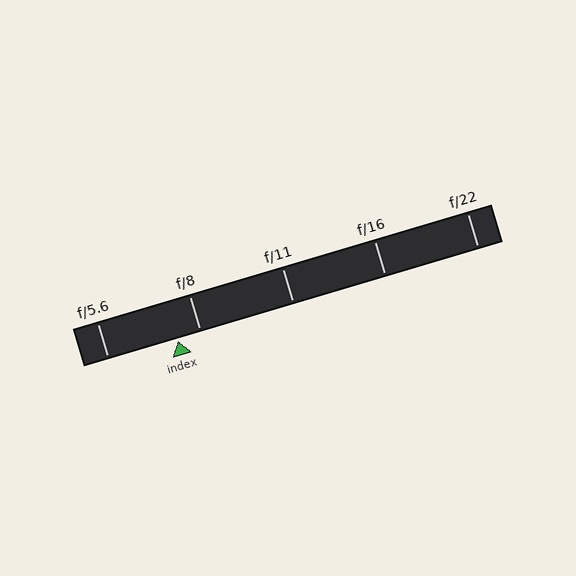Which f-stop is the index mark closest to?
The index mark is closest to f/8.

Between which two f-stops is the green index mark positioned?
The index mark is between f/5.6 and f/8.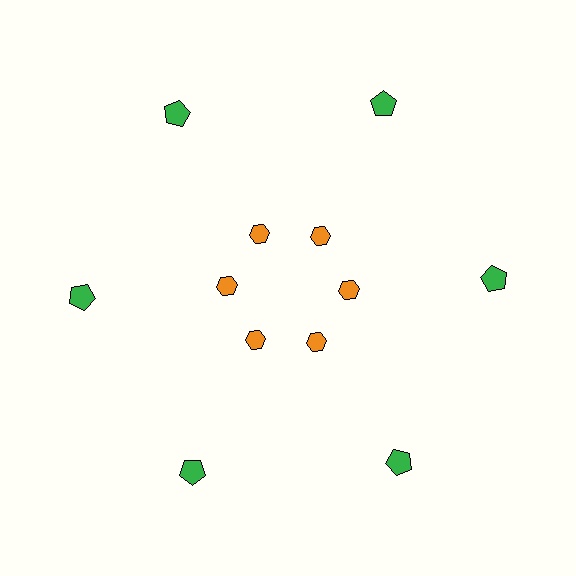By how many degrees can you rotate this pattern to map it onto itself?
The pattern maps onto itself every 60 degrees of rotation.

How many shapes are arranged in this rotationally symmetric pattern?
There are 12 shapes, arranged in 6 groups of 2.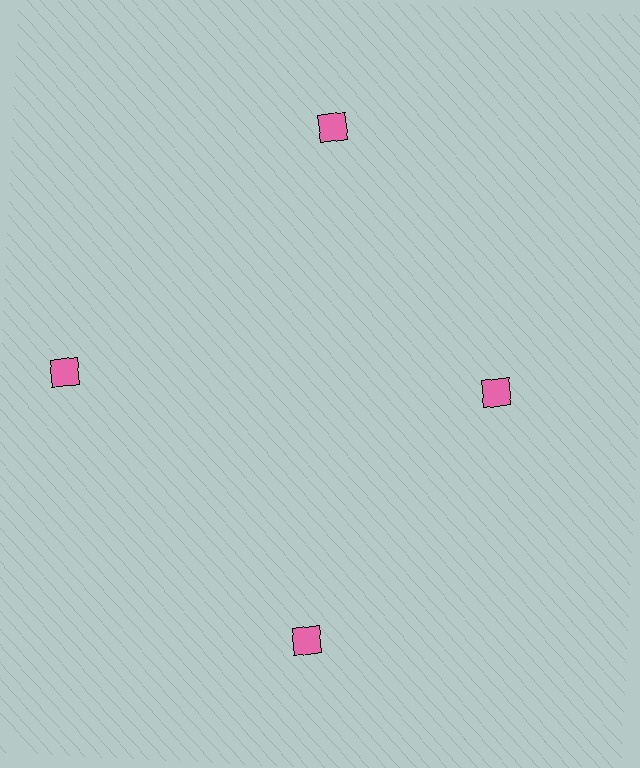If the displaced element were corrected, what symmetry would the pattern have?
It would have 4-fold rotational symmetry — the pattern would map onto itself every 90 degrees.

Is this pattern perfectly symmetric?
No. The 4 pink squares are arranged in a ring, but one element near the 3 o'clock position is pulled inward toward the center, breaking the 4-fold rotational symmetry.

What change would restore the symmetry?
The symmetry would be restored by moving it outward, back onto the ring so that all 4 squares sit at equal angles and equal distance from the center.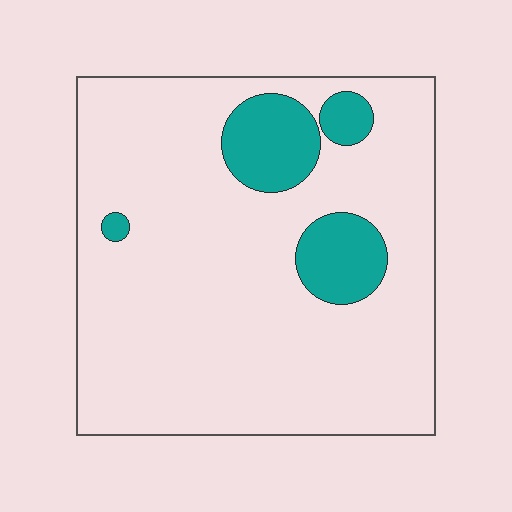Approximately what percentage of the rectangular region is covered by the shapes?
Approximately 15%.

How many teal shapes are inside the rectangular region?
4.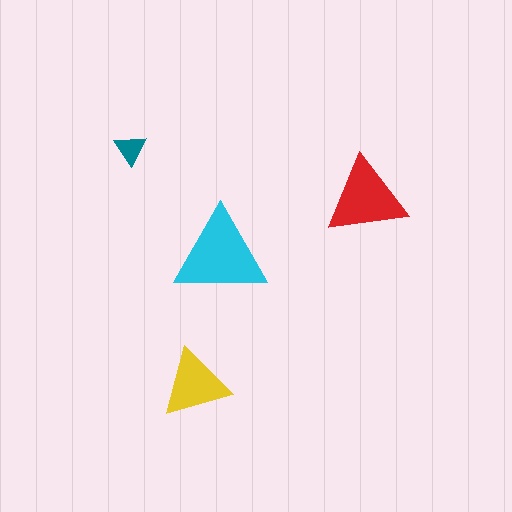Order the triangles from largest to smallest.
the cyan one, the red one, the yellow one, the teal one.